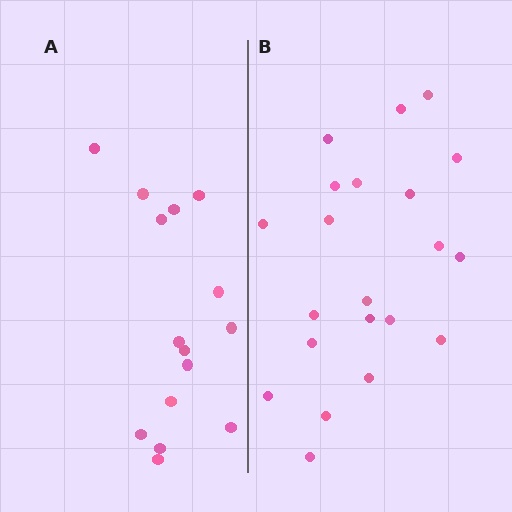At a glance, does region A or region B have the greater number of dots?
Region B (the right region) has more dots.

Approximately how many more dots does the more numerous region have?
Region B has about 6 more dots than region A.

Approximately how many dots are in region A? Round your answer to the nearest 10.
About 20 dots. (The exact count is 15, which rounds to 20.)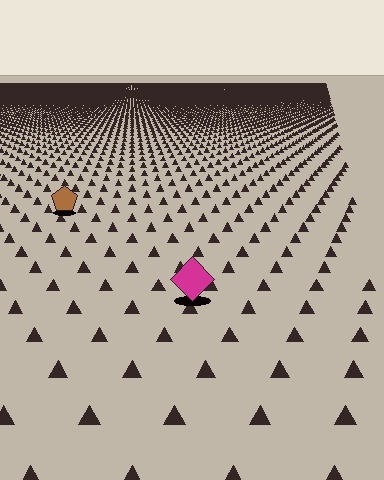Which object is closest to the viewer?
The magenta diamond is closest. The texture marks near it are larger and more spread out.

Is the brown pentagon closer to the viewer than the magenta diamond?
No. The magenta diamond is closer — you can tell from the texture gradient: the ground texture is coarser near it.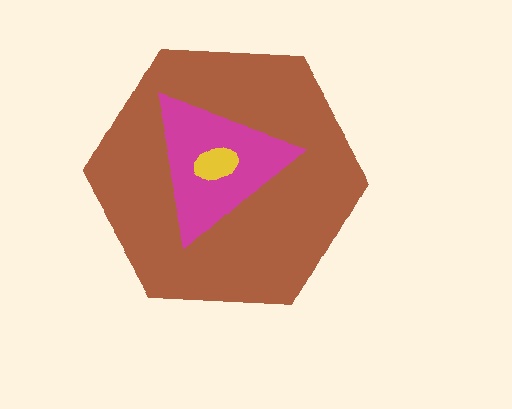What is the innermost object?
The yellow ellipse.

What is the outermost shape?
The brown hexagon.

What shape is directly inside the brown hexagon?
The magenta triangle.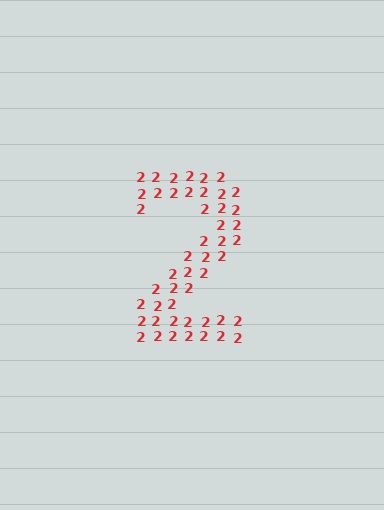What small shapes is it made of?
It is made of small digit 2's.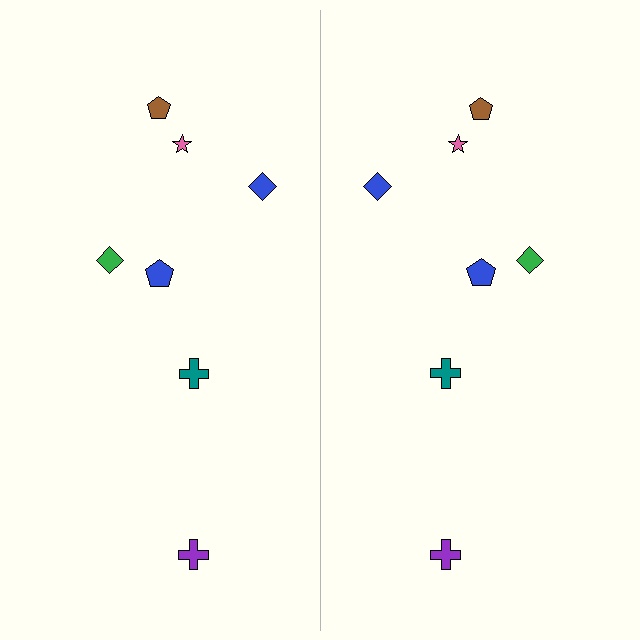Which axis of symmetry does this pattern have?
The pattern has a vertical axis of symmetry running through the center of the image.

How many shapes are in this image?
There are 14 shapes in this image.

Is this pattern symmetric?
Yes, this pattern has bilateral (reflection) symmetry.